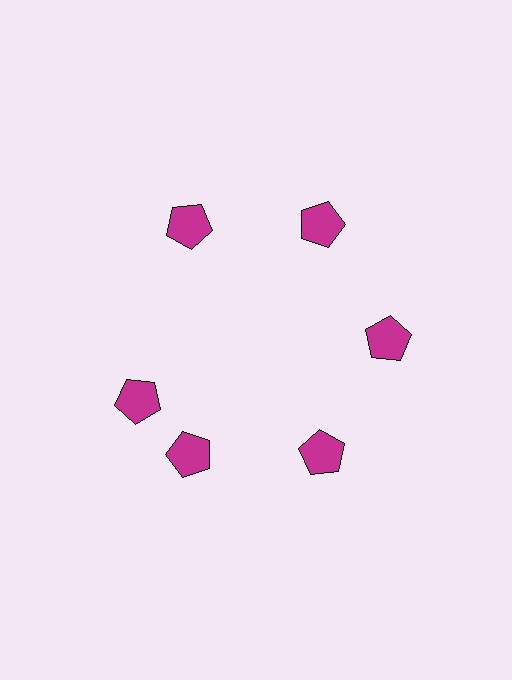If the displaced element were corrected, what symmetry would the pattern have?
It would have 6-fold rotational symmetry — the pattern would map onto itself every 60 degrees.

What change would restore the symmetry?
The symmetry would be restored by rotating it back into even spacing with its neighbors so that all 6 pentagons sit at equal angles and equal distance from the center.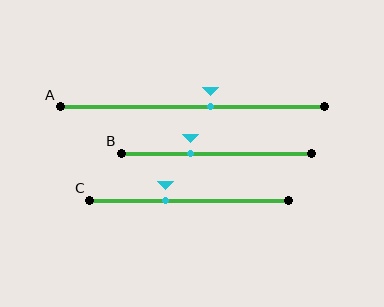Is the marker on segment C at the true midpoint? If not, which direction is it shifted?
No, the marker on segment C is shifted to the left by about 12% of the segment length.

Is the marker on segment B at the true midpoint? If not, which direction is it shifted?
No, the marker on segment B is shifted to the left by about 13% of the segment length.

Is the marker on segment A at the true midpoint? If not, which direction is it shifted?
No, the marker on segment A is shifted to the right by about 7% of the segment length.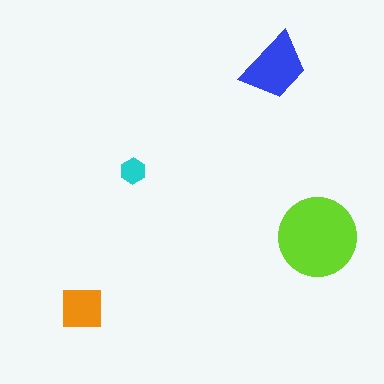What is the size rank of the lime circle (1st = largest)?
1st.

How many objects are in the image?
There are 4 objects in the image.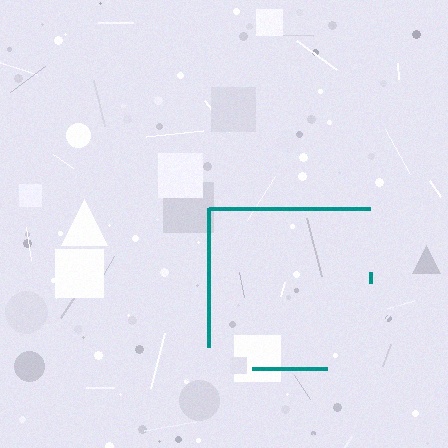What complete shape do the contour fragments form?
The contour fragments form a square.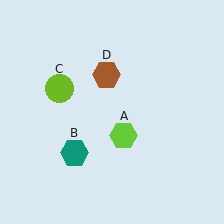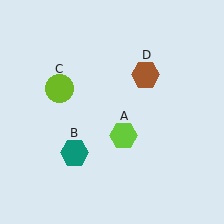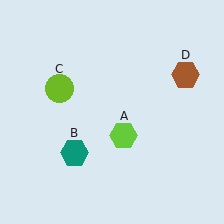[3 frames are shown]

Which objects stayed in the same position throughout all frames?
Lime hexagon (object A) and teal hexagon (object B) and lime circle (object C) remained stationary.